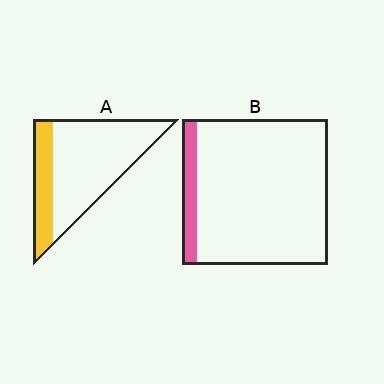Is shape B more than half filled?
No.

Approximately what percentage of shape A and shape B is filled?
A is approximately 25% and B is approximately 10%.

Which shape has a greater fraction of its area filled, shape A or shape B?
Shape A.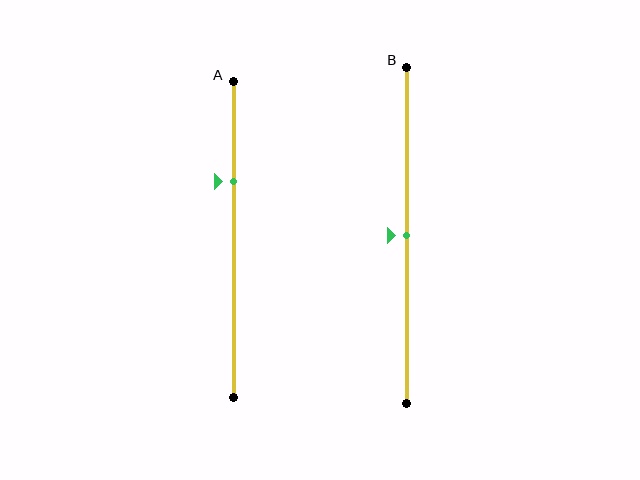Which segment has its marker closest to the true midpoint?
Segment B has its marker closest to the true midpoint.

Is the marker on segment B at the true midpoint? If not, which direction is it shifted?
Yes, the marker on segment B is at the true midpoint.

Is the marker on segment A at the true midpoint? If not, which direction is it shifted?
No, the marker on segment A is shifted upward by about 18% of the segment length.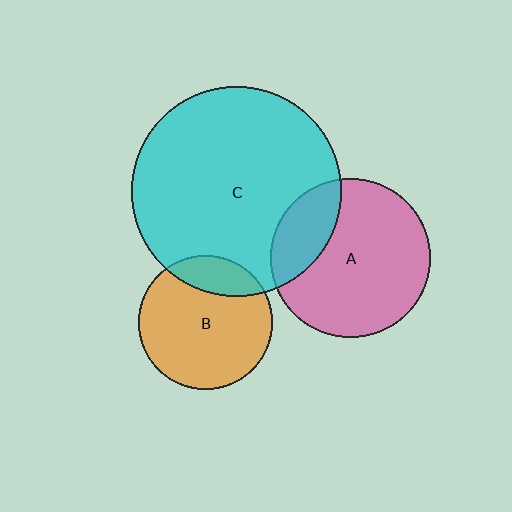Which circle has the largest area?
Circle C (cyan).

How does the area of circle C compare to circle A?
Approximately 1.7 times.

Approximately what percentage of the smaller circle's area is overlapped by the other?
Approximately 20%.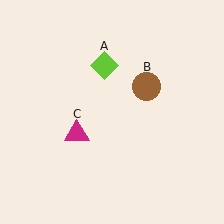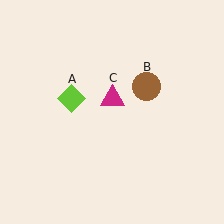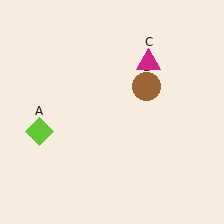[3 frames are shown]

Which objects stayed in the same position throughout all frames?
Brown circle (object B) remained stationary.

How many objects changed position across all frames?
2 objects changed position: lime diamond (object A), magenta triangle (object C).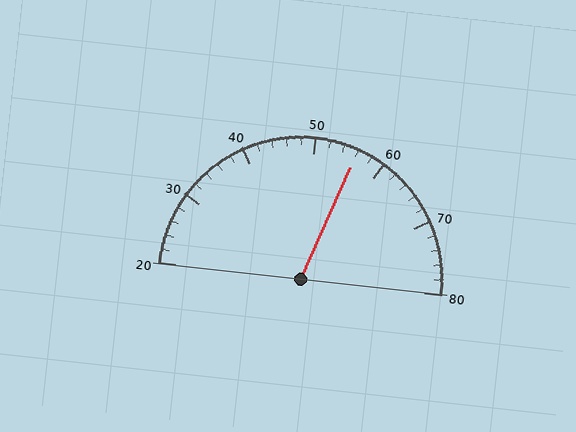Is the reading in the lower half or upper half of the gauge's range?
The reading is in the upper half of the range (20 to 80).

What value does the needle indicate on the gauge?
The needle indicates approximately 56.